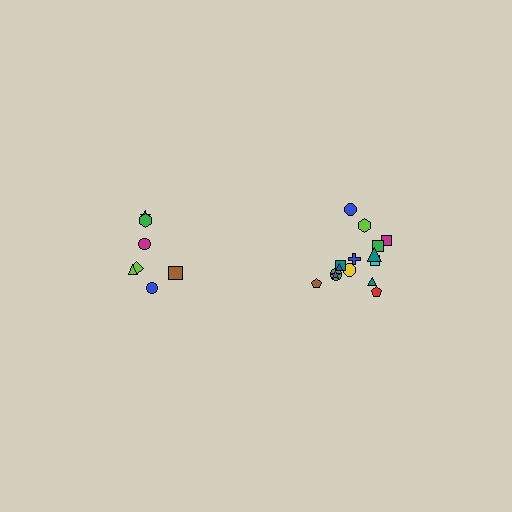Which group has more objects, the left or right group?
The right group.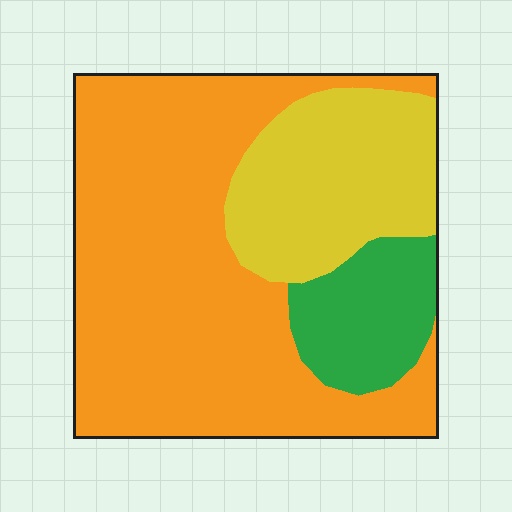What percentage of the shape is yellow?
Yellow covers roughly 25% of the shape.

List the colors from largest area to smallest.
From largest to smallest: orange, yellow, green.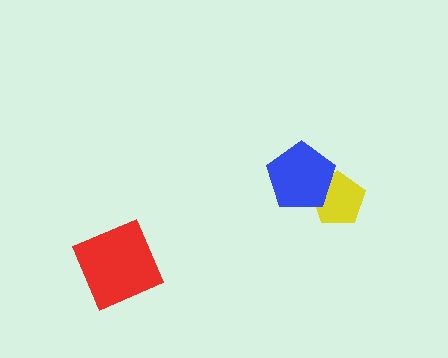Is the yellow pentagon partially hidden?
Yes, it is partially covered by another shape.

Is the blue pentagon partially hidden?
No, no other shape covers it.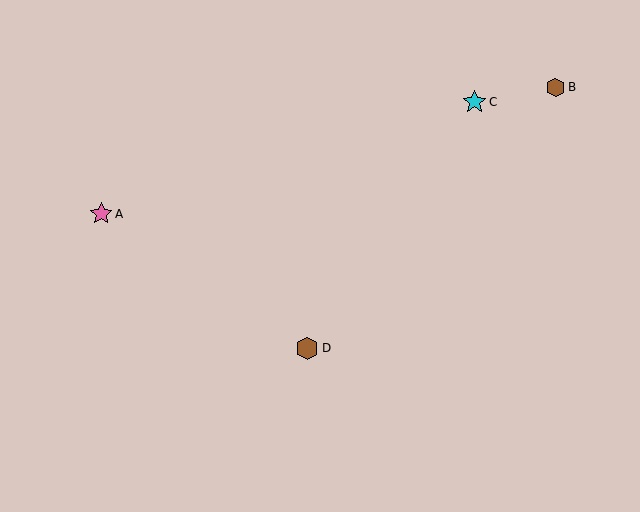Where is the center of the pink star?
The center of the pink star is at (101, 214).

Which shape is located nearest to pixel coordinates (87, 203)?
The pink star (labeled A) at (101, 214) is nearest to that location.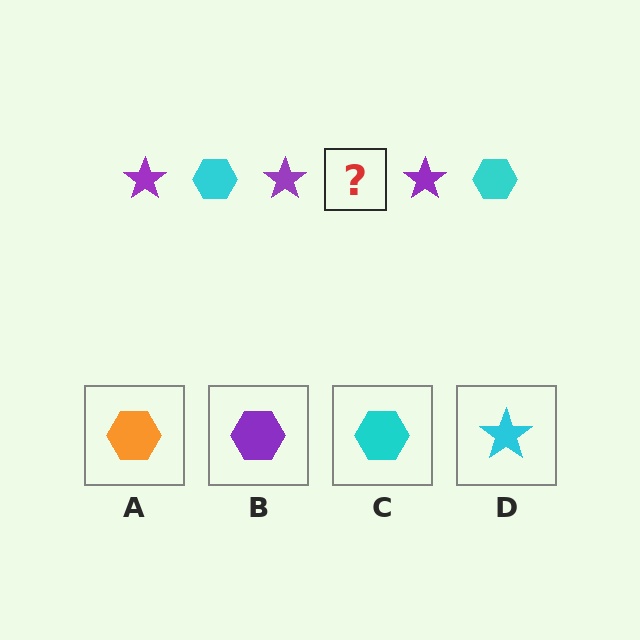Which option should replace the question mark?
Option C.